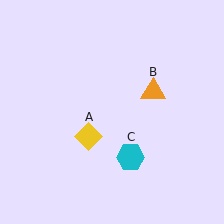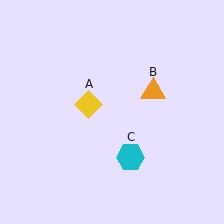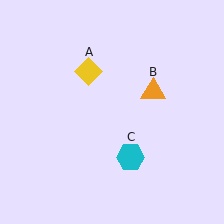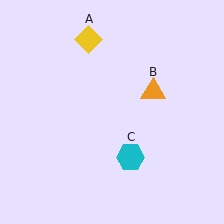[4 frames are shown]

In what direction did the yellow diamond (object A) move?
The yellow diamond (object A) moved up.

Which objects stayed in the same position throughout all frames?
Orange triangle (object B) and cyan hexagon (object C) remained stationary.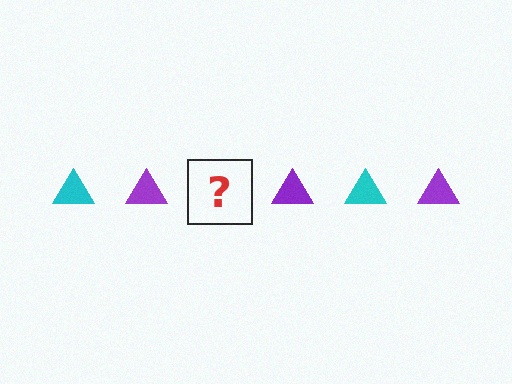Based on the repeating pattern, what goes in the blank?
The blank should be a cyan triangle.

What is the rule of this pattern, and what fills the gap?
The rule is that the pattern cycles through cyan, purple triangles. The gap should be filled with a cyan triangle.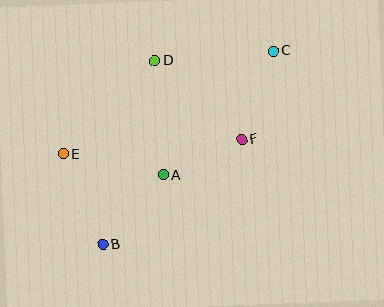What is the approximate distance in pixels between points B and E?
The distance between B and E is approximately 99 pixels.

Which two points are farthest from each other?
Points B and C are farthest from each other.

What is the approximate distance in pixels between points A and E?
The distance between A and E is approximately 102 pixels.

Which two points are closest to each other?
Points A and F are closest to each other.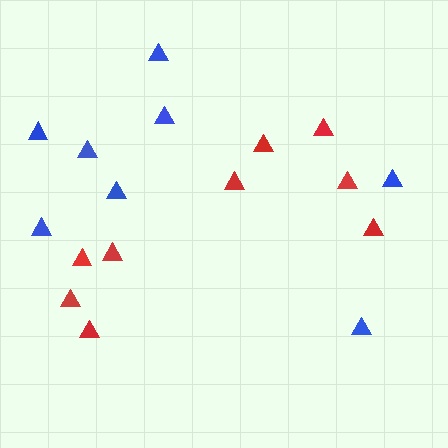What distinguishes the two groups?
There are 2 groups: one group of red triangles (9) and one group of blue triangles (8).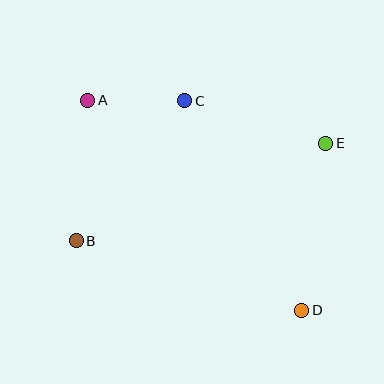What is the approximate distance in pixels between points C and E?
The distance between C and E is approximately 147 pixels.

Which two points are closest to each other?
Points A and C are closest to each other.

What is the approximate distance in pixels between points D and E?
The distance between D and E is approximately 169 pixels.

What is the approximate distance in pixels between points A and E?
The distance between A and E is approximately 242 pixels.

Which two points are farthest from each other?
Points A and D are farthest from each other.